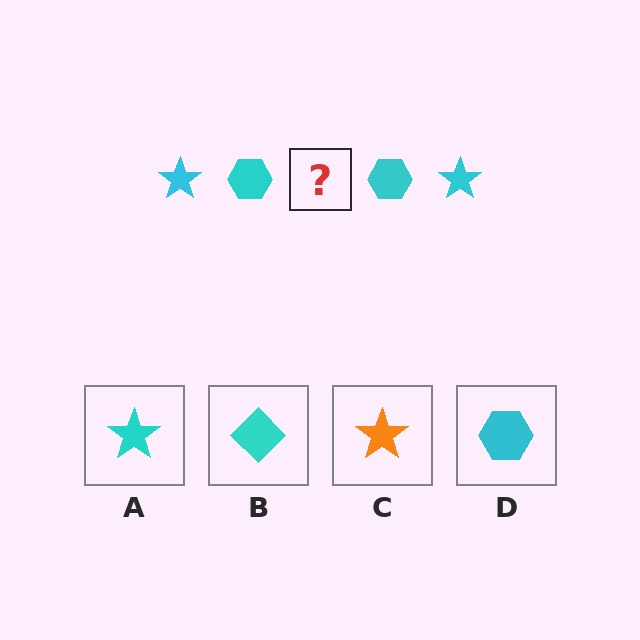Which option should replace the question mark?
Option A.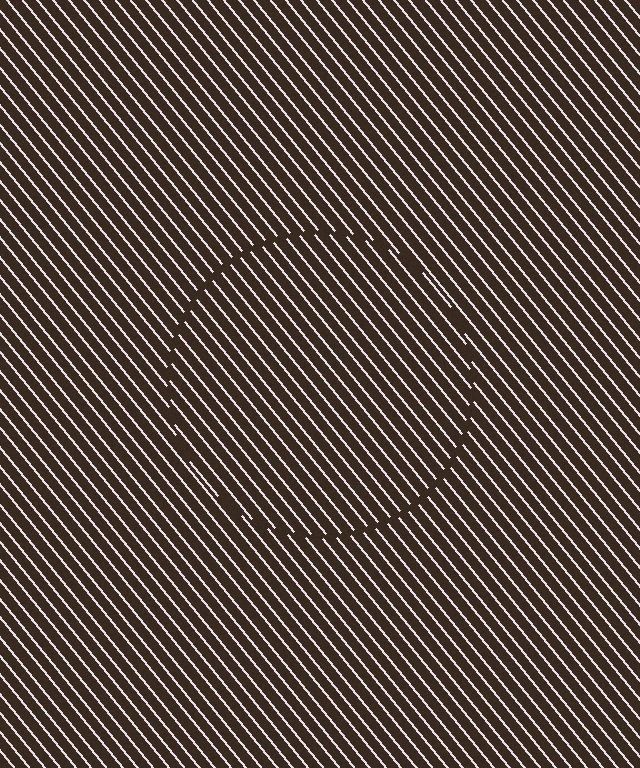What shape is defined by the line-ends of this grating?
An illusory circle. The interior of the shape contains the same grating, shifted by half a period — the contour is defined by the phase discontinuity where line-ends from the inner and outer gratings abut.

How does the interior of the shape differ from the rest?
The interior of the shape contains the same grating, shifted by half a period — the contour is defined by the phase discontinuity where line-ends from the inner and outer gratings abut.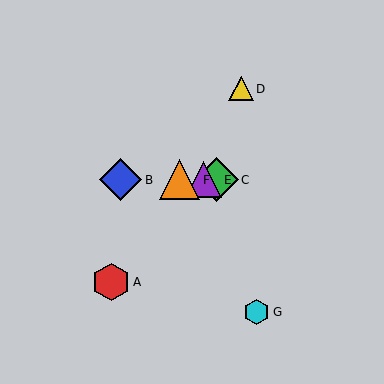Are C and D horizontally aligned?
No, C is at y≈180 and D is at y≈89.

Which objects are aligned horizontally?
Objects B, C, E, F are aligned horizontally.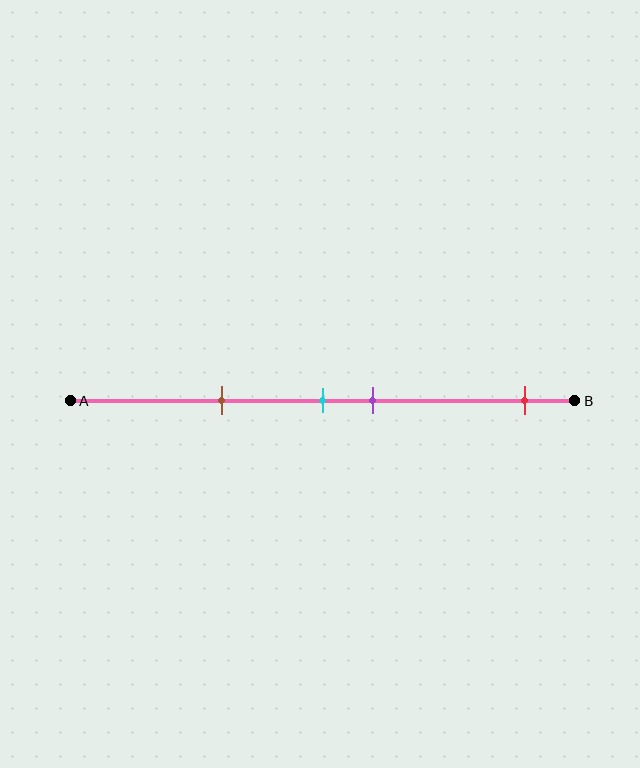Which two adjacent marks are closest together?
The cyan and purple marks are the closest adjacent pair.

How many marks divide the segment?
There are 4 marks dividing the segment.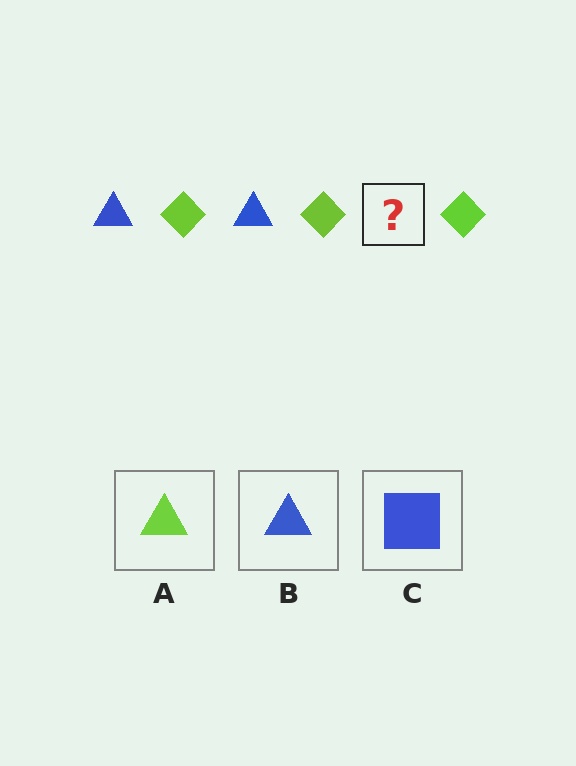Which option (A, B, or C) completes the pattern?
B.